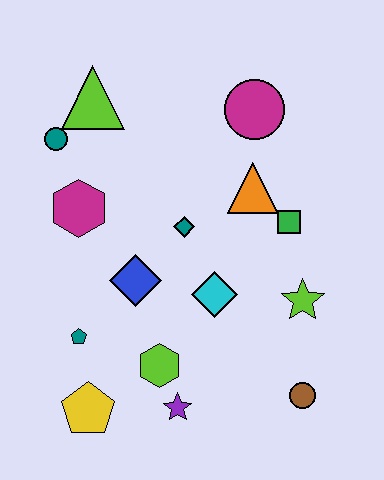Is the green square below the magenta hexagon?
Yes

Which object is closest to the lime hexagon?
The purple star is closest to the lime hexagon.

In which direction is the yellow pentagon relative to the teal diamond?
The yellow pentagon is below the teal diamond.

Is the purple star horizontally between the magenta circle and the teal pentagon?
Yes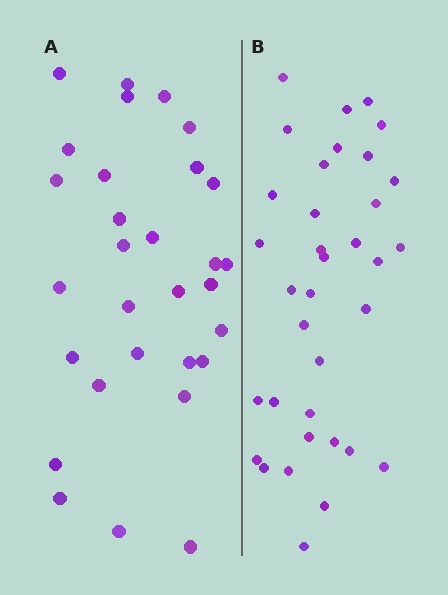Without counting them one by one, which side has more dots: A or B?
Region B (the right region) has more dots.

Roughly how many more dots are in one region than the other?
Region B has about 5 more dots than region A.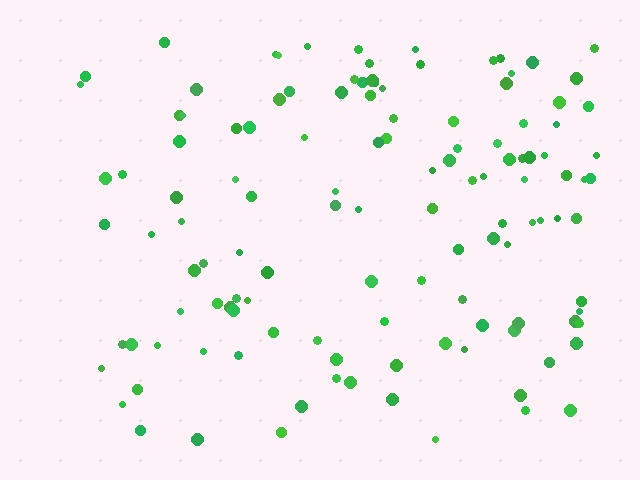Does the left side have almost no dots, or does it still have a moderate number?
Still a moderate number, just noticeably fewer than the right.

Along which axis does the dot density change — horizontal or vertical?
Horizontal.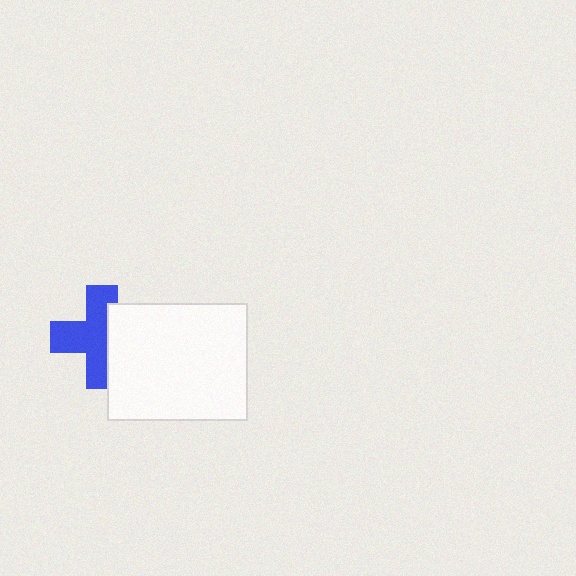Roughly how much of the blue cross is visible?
About half of it is visible (roughly 64%).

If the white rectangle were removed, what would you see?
You would see the complete blue cross.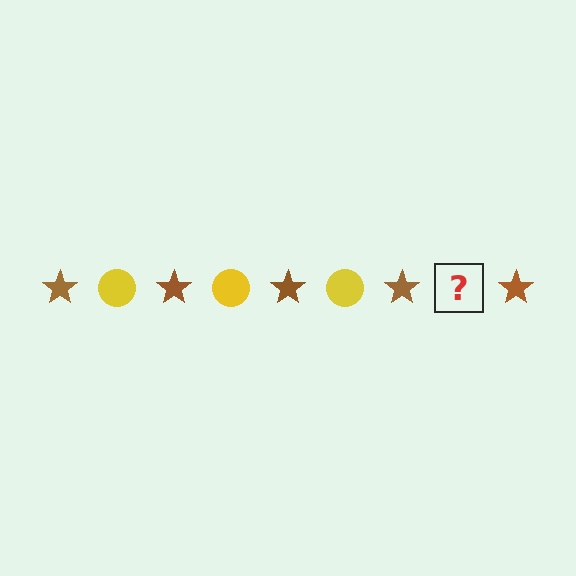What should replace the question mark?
The question mark should be replaced with a yellow circle.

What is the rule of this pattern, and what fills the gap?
The rule is that the pattern alternates between brown star and yellow circle. The gap should be filled with a yellow circle.